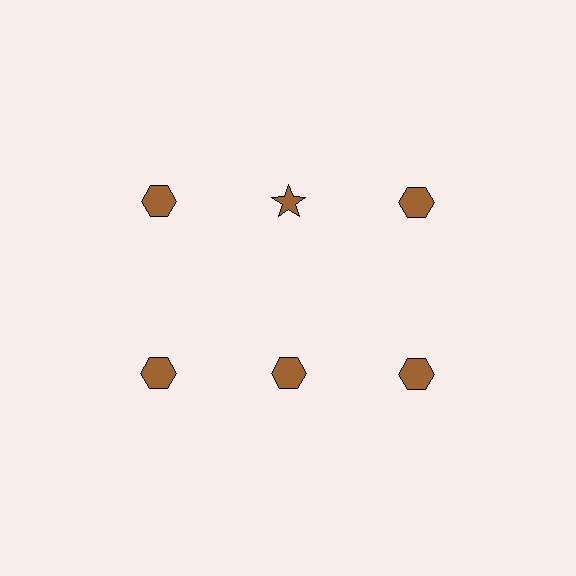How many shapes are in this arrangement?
There are 6 shapes arranged in a grid pattern.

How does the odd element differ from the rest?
It has a different shape: star instead of hexagon.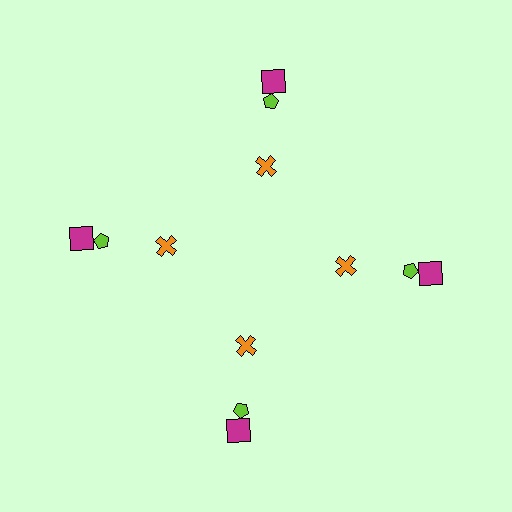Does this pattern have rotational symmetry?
Yes, this pattern has 4-fold rotational symmetry. It looks the same after rotating 90 degrees around the center.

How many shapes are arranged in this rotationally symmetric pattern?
There are 12 shapes, arranged in 4 groups of 3.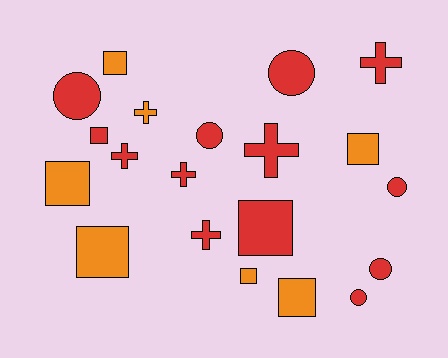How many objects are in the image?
There are 20 objects.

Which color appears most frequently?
Red, with 13 objects.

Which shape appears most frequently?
Square, with 8 objects.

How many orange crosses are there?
There is 1 orange cross.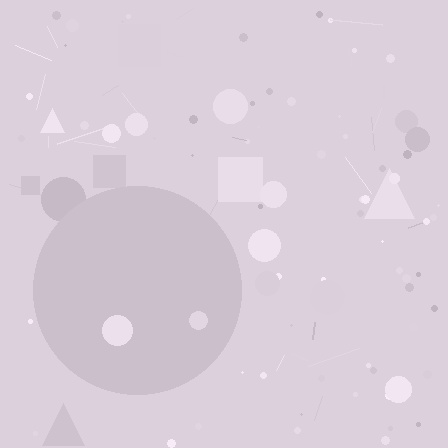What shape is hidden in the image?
A circle is hidden in the image.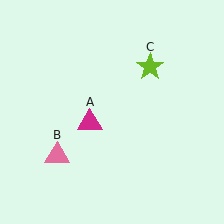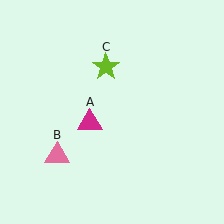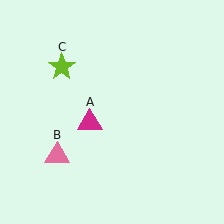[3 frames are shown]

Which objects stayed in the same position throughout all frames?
Magenta triangle (object A) and pink triangle (object B) remained stationary.